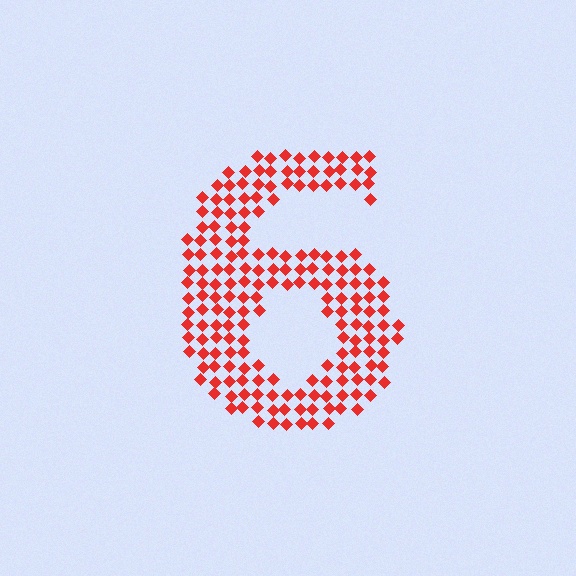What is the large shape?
The large shape is the digit 6.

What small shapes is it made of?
It is made of small diamonds.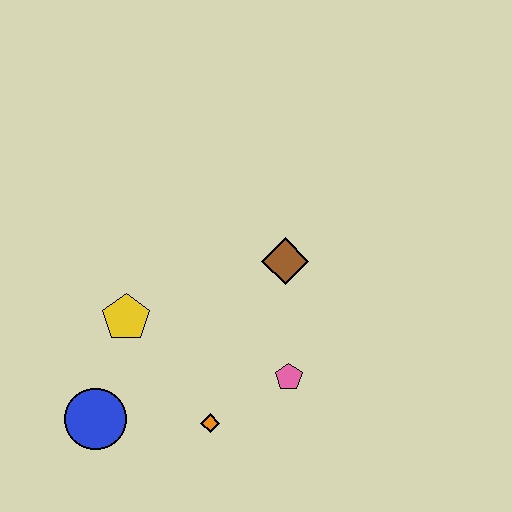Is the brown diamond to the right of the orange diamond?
Yes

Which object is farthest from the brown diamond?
The blue circle is farthest from the brown diamond.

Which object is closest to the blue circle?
The yellow pentagon is closest to the blue circle.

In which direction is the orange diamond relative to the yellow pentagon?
The orange diamond is below the yellow pentagon.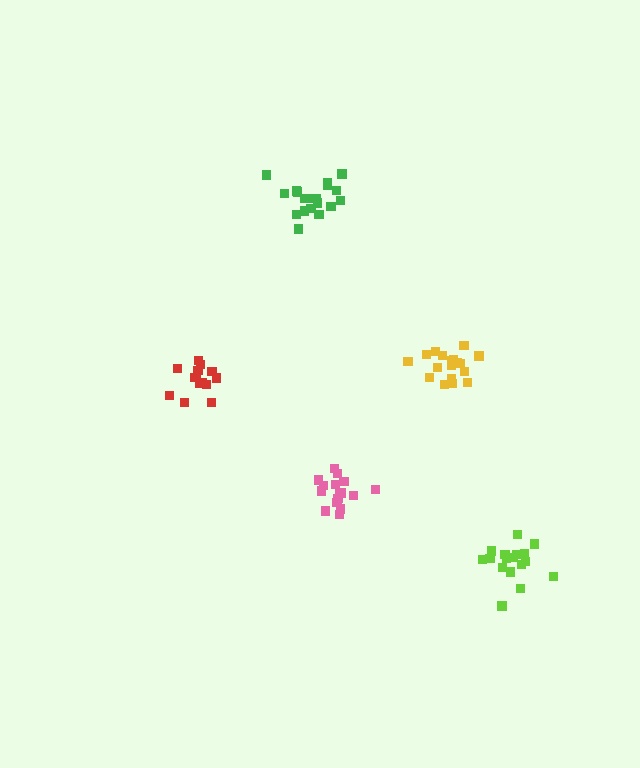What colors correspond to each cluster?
The clusters are colored: red, pink, green, lime, yellow.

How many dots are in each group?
Group 1: 14 dots, Group 2: 17 dots, Group 3: 19 dots, Group 4: 18 dots, Group 5: 19 dots (87 total).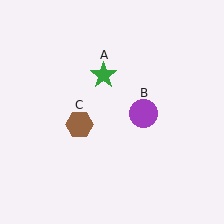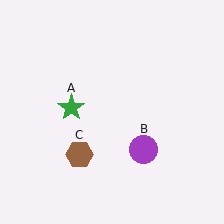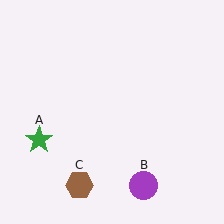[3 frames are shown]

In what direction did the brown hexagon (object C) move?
The brown hexagon (object C) moved down.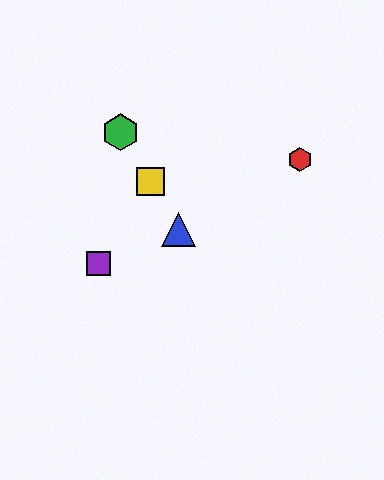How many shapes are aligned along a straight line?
3 shapes (the blue triangle, the green hexagon, the yellow square) are aligned along a straight line.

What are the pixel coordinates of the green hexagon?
The green hexagon is at (120, 132).